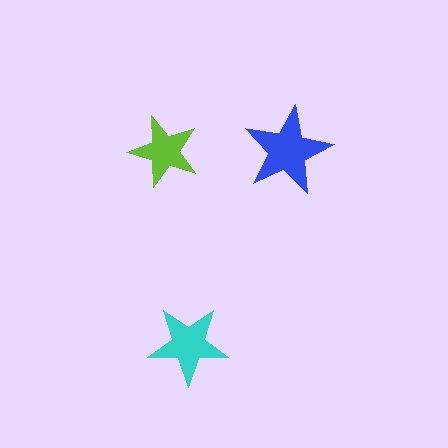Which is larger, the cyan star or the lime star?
The cyan one.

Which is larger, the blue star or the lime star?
The blue one.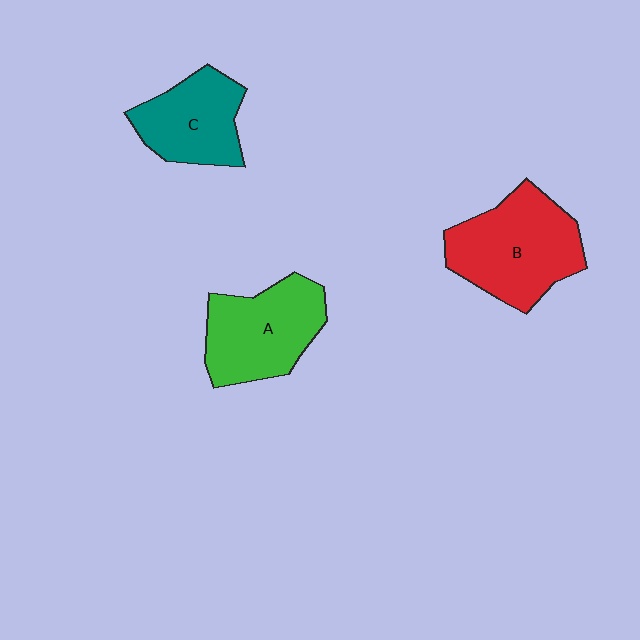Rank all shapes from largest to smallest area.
From largest to smallest: B (red), A (green), C (teal).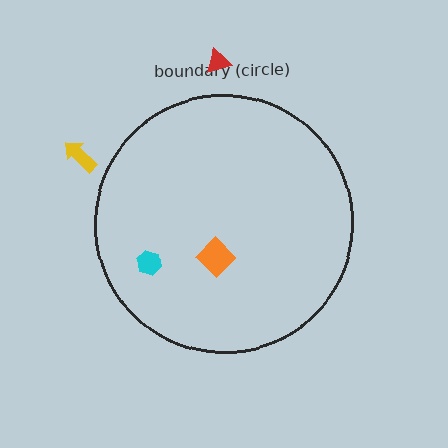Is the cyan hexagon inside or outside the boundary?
Inside.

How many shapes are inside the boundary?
2 inside, 2 outside.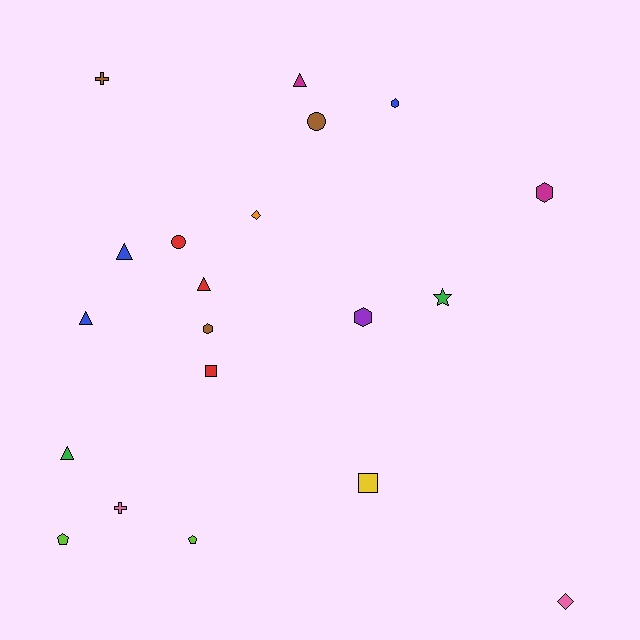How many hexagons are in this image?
There are 4 hexagons.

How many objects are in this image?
There are 20 objects.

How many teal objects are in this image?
There are no teal objects.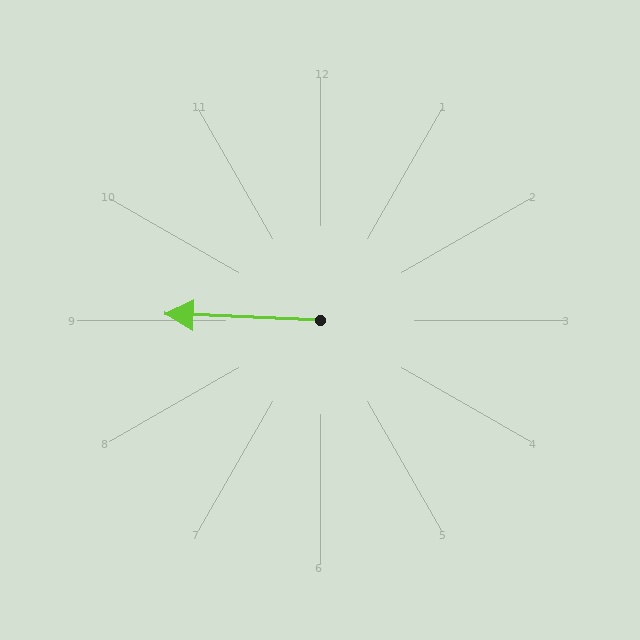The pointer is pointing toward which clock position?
Roughly 9 o'clock.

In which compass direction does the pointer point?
West.